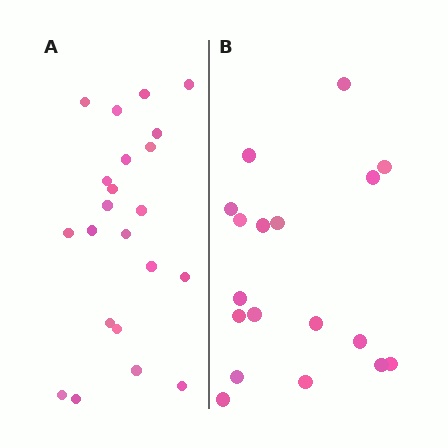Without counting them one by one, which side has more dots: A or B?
Region A (the left region) has more dots.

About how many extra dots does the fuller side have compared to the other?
Region A has about 4 more dots than region B.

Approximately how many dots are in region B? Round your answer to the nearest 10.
About 20 dots. (The exact count is 18, which rounds to 20.)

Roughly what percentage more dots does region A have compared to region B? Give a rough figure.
About 20% more.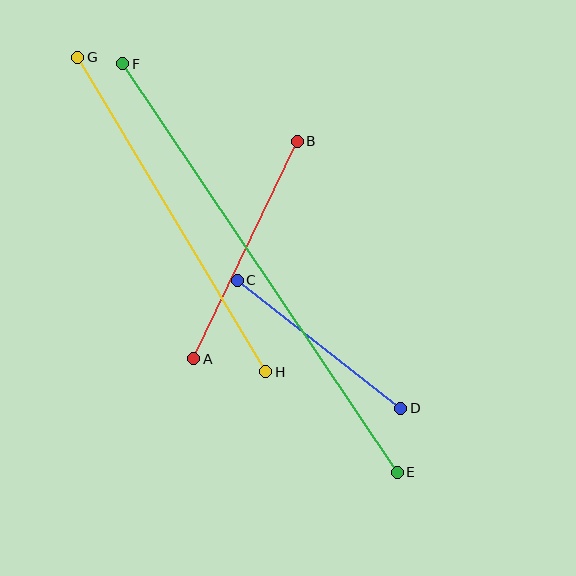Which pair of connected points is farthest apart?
Points E and F are farthest apart.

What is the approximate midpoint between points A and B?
The midpoint is at approximately (245, 250) pixels.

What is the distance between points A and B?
The distance is approximately 241 pixels.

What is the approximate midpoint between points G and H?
The midpoint is at approximately (172, 214) pixels.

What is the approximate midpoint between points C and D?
The midpoint is at approximately (319, 344) pixels.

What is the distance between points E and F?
The distance is approximately 492 pixels.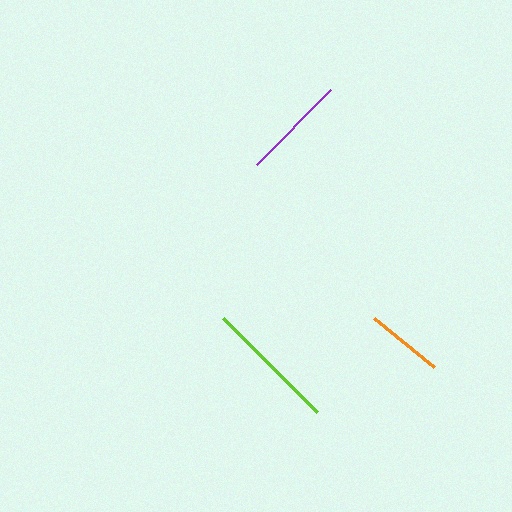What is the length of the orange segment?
The orange segment is approximately 77 pixels long.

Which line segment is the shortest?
The orange line is the shortest at approximately 77 pixels.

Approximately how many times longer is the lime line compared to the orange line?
The lime line is approximately 1.7 times the length of the orange line.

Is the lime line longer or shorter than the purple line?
The lime line is longer than the purple line.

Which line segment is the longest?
The lime line is the longest at approximately 133 pixels.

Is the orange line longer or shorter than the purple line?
The purple line is longer than the orange line.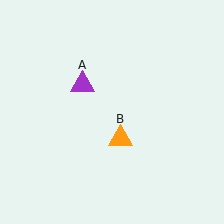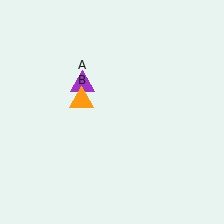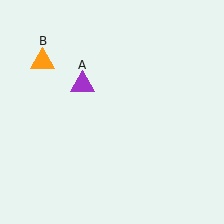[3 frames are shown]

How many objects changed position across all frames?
1 object changed position: orange triangle (object B).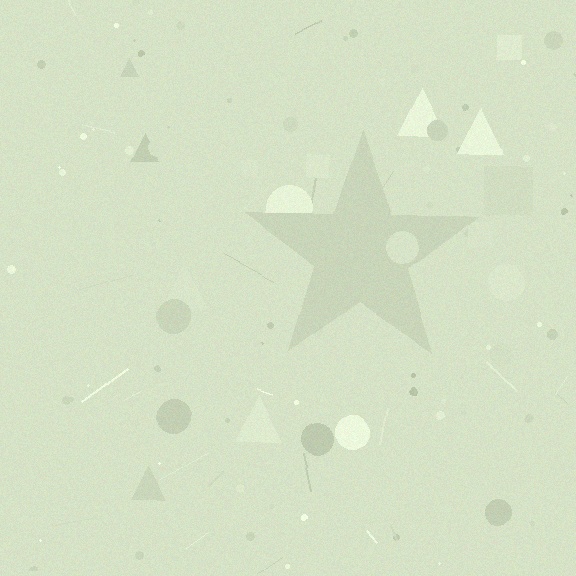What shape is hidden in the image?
A star is hidden in the image.